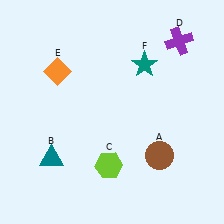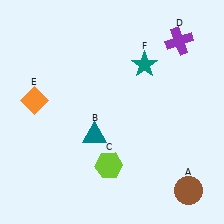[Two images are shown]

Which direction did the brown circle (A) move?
The brown circle (A) moved down.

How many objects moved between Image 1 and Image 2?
3 objects moved between the two images.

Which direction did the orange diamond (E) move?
The orange diamond (E) moved down.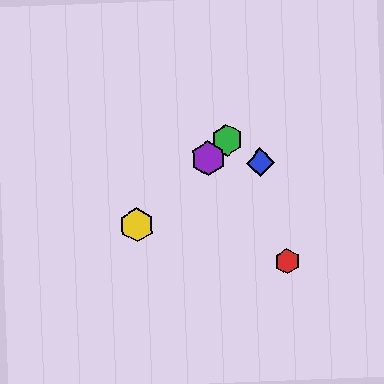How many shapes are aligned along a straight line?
3 shapes (the green hexagon, the yellow hexagon, the purple hexagon) are aligned along a straight line.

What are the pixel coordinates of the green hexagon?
The green hexagon is at (227, 140).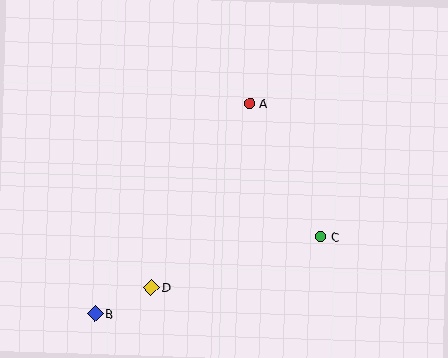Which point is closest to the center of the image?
Point A at (250, 104) is closest to the center.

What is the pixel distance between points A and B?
The distance between A and B is 261 pixels.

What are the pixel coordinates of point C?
Point C is at (321, 237).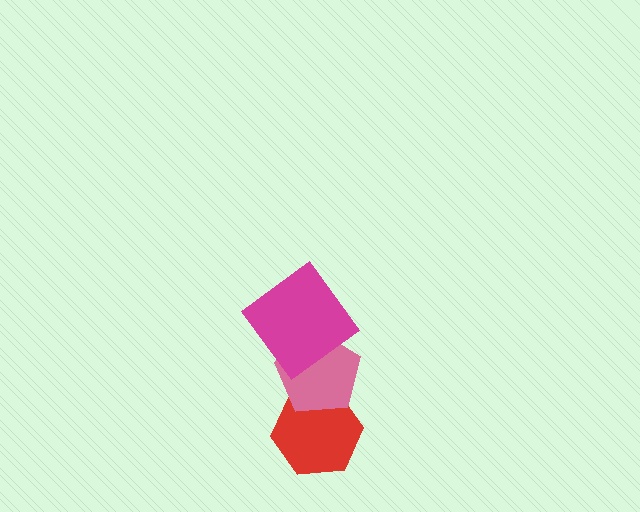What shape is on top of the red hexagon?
The pink pentagon is on top of the red hexagon.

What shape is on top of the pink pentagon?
The magenta diamond is on top of the pink pentagon.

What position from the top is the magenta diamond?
The magenta diamond is 1st from the top.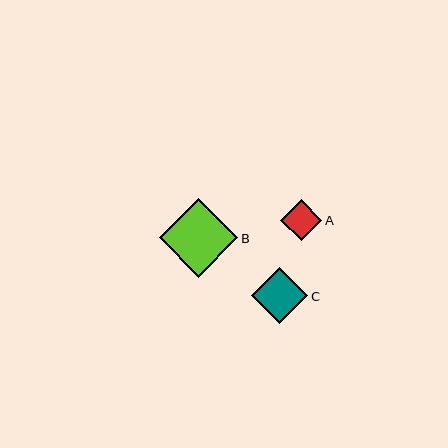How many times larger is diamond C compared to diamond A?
Diamond C is approximately 1.4 times the size of diamond A.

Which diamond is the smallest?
Diamond A is the smallest with a size of approximately 41 pixels.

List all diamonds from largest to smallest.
From largest to smallest: B, C, A.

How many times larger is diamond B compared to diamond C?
Diamond B is approximately 1.4 times the size of diamond C.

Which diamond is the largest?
Diamond B is the largest with a size of approximately 79 pixels.